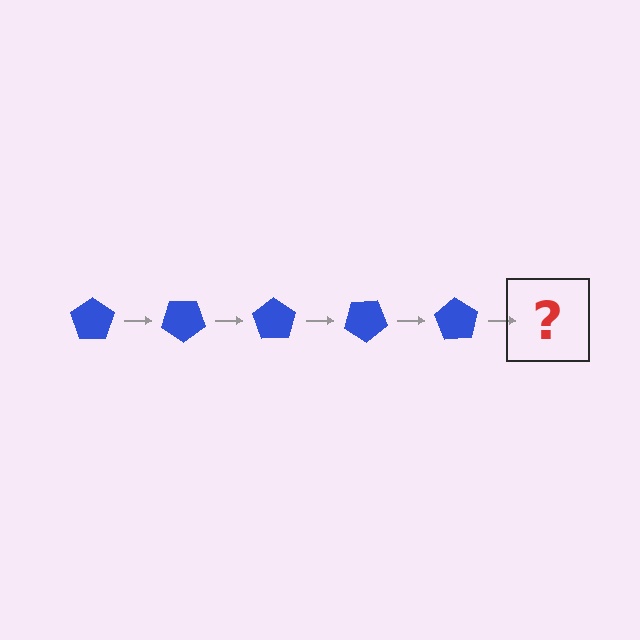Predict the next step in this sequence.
The next step is a blue pentagon rotated 175 degrees.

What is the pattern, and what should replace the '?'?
The pattern is that the pentagon rotates 35 degrees each step. The '?' should be a blue pentagon rotated 175 degrees.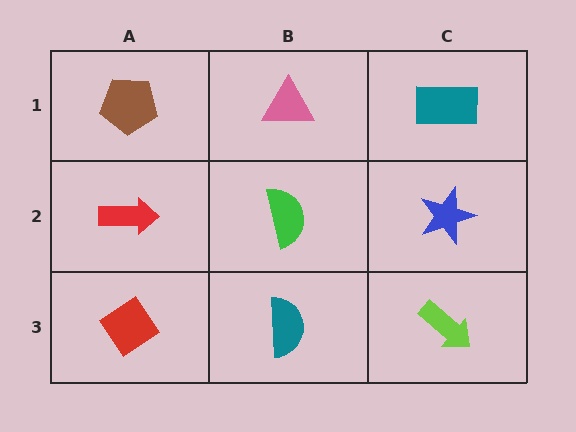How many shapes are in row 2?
3 shapes.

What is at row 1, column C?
A teal rectangle.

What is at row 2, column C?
A blue star.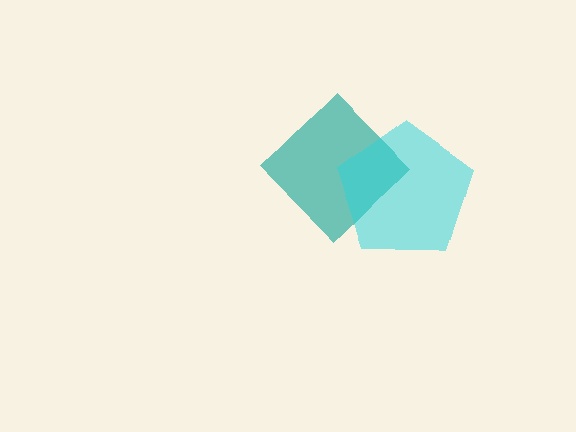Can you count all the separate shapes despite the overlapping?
Yes, there are 2 separate shapes.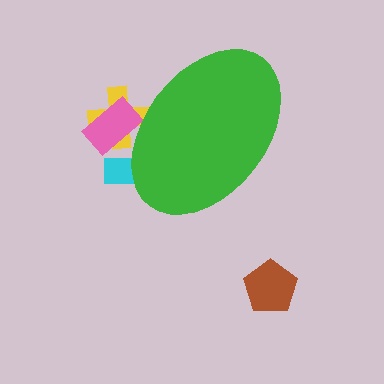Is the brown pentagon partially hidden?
No, the brown pentagon is fully visible.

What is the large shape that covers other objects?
A green ellipse.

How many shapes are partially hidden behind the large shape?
3 shapes are partially hidden.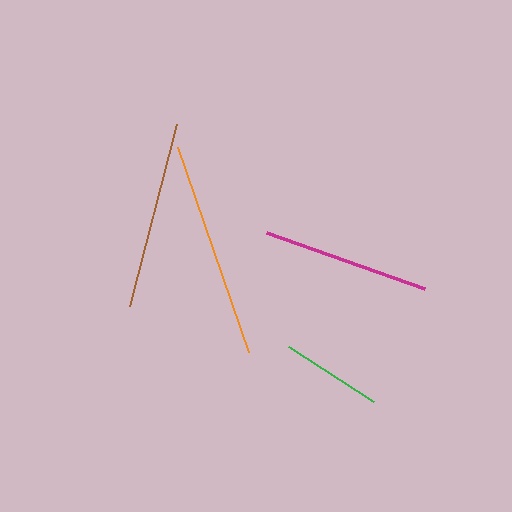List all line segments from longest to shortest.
From longest to shortest: orange, brown, magenta, green.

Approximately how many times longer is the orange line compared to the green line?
The orange line is approximately 2.2 times the length of the green line.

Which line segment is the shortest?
The green line is the shortest at approximately 101 pixels.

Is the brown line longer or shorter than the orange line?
The orange line is longer than the brown line.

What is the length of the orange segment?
The orange segment is approximately 217 pixels long.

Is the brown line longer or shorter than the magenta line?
The brown line is longer than the magenta line.